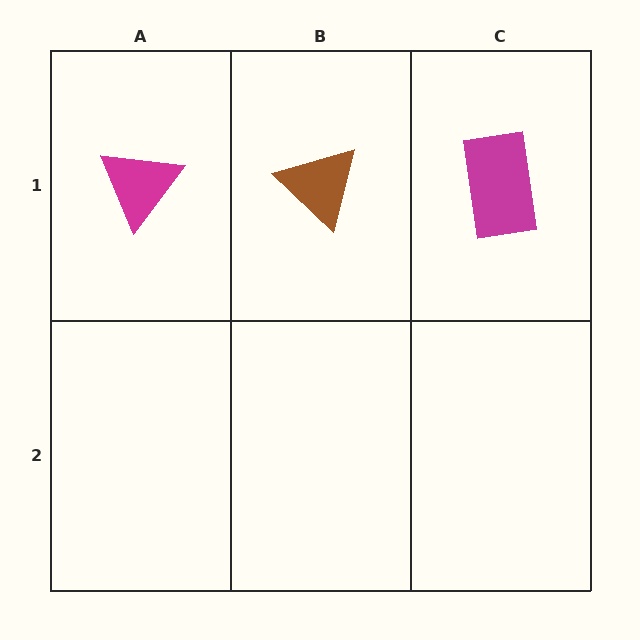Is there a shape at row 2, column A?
No, that cell is empty.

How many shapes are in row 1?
3 shapes.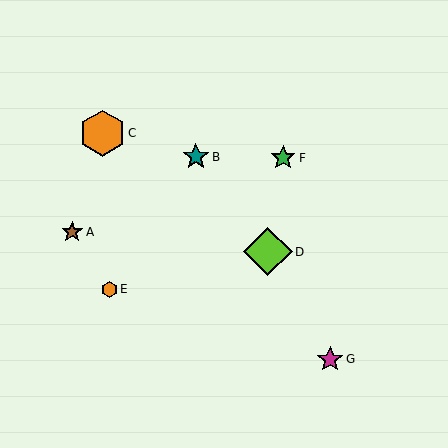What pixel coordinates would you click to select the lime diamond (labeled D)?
Click at (268, 252) to select the lime diamond D.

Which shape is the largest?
The lime diamond (labeled D) is the largest.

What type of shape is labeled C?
Shape C is an orange hexagon.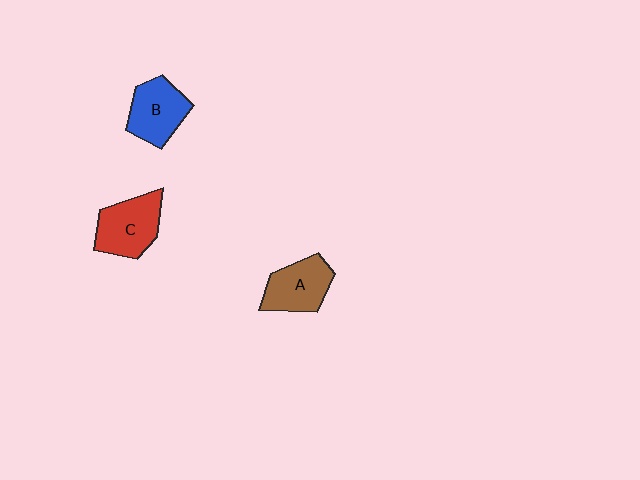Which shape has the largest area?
Shape C (red).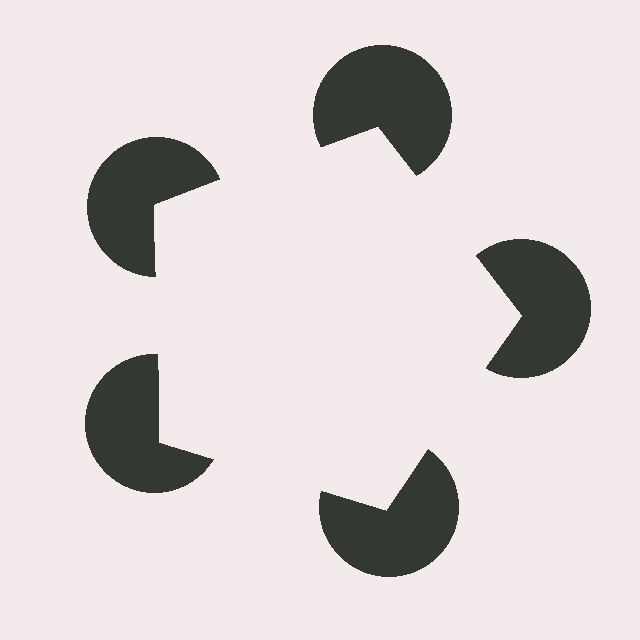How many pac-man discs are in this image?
There are 5 — one at each vertex of the illusory pentagon.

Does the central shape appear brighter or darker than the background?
It typically appears slightly brighter than the background, even though no actual brightness change is drawn.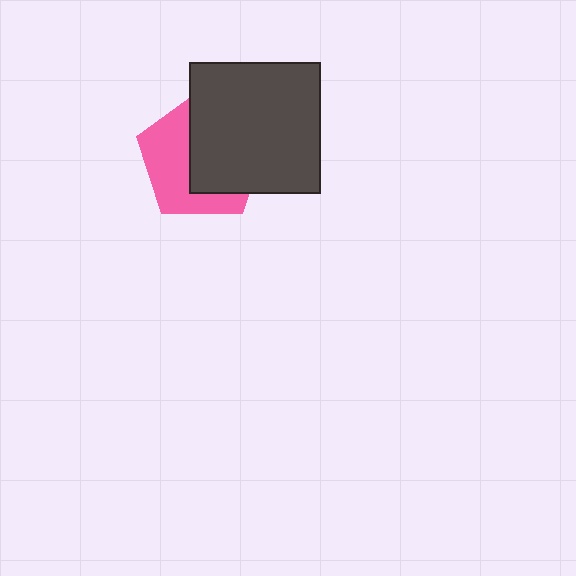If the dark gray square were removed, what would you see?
You would see the complete pink pentagon.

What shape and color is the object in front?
The object in front is a dark gray square.